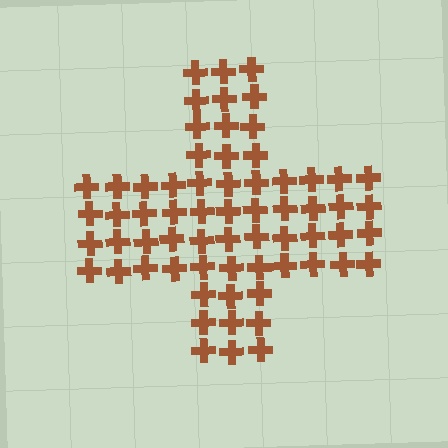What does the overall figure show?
The overall figure shows a cross.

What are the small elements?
The small elements are crosses.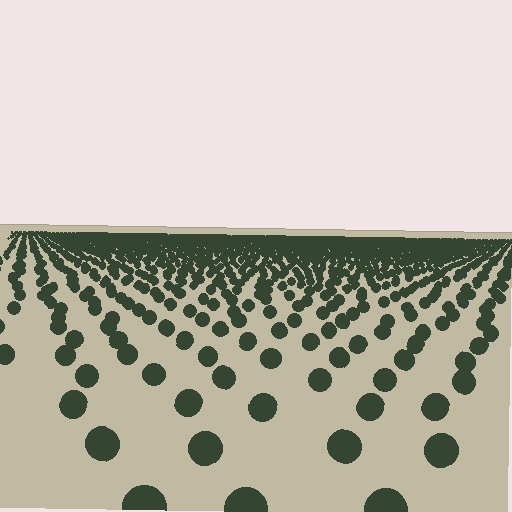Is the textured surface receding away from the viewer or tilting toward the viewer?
The surface is receding away from the viewer. Texture elements get smaller and denser toward the top.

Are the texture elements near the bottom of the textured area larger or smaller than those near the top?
Larger. Near the bottom, elements are closer to the viewer and appear at a bigger on-screen size.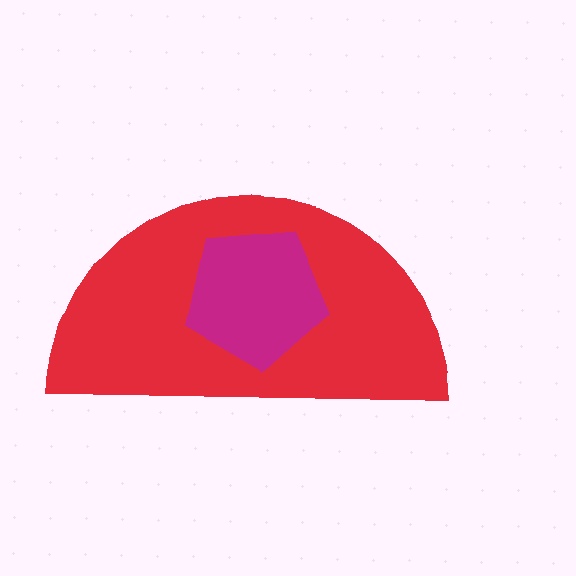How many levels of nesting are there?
2.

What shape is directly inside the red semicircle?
The magenta pentagon.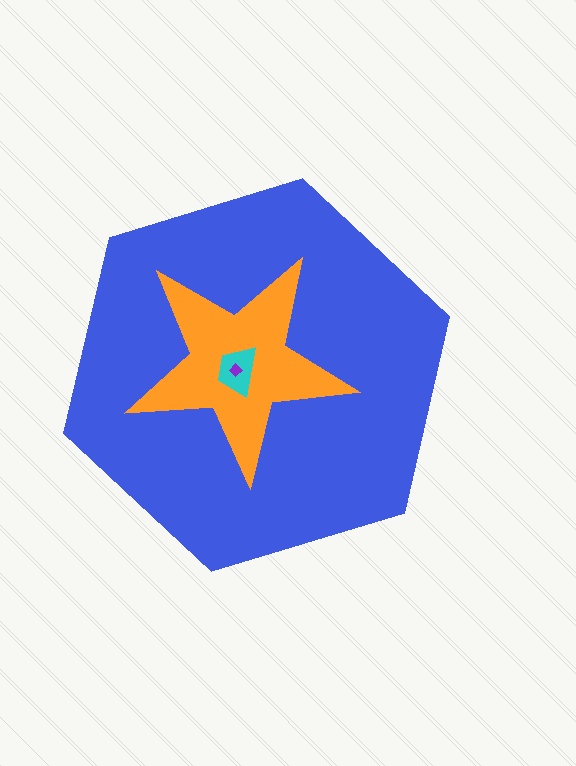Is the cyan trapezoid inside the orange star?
Yes.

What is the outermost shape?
The blue hexagon.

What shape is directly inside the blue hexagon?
The orange star.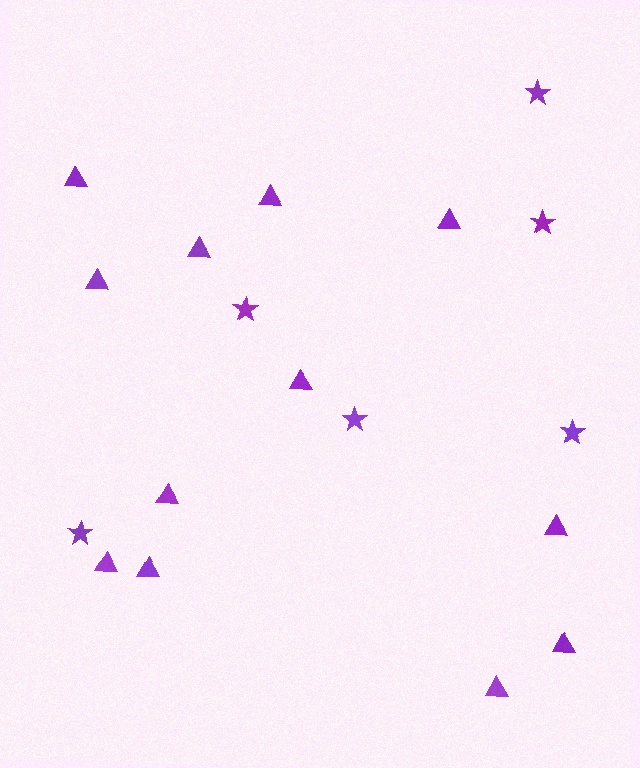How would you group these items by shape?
There are 2 groups: one group of stars (6) and one group of triangles (12).